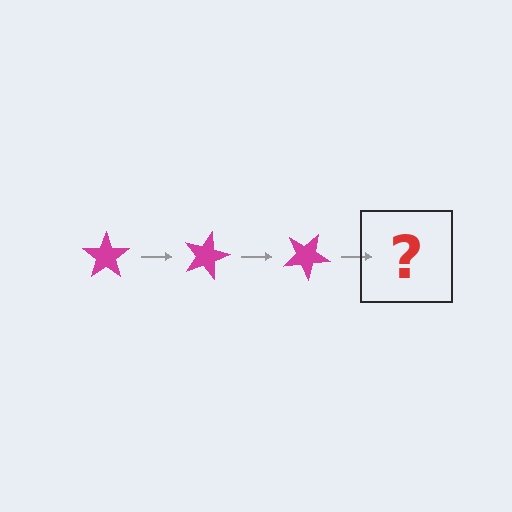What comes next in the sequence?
The next element should be a magenta star rotated 45 degrees.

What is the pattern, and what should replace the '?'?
The pattern is that the star rotates 15 degrees each step. The '?' should be a magenta star rotated 45 degrees.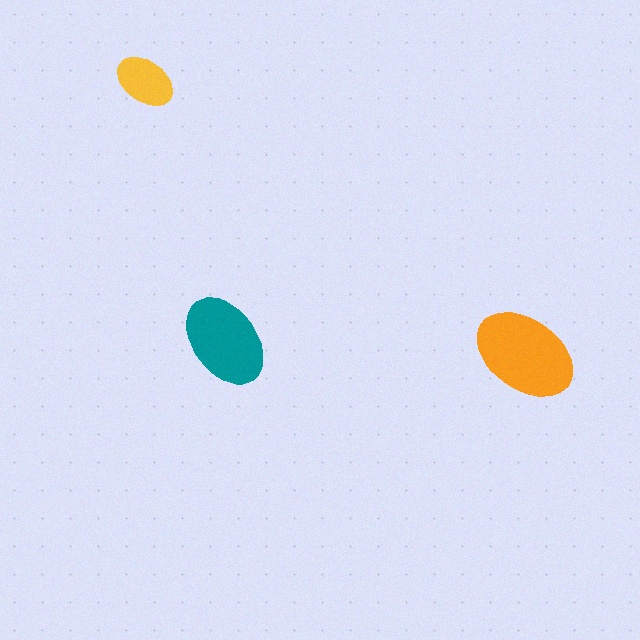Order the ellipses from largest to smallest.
the orange one, the teal one, the yellow one.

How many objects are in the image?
There are 3 objects in the image.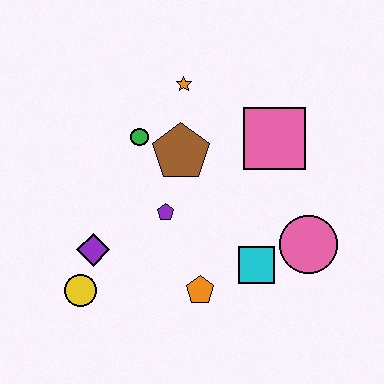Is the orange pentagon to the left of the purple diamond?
No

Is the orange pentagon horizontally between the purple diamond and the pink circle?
Yes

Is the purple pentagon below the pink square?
Yes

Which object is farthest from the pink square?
The yellow circle is farthest from the pink square.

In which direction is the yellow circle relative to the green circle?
The yellow circle is below the green circle.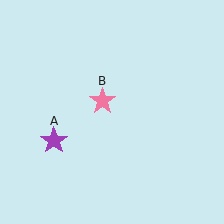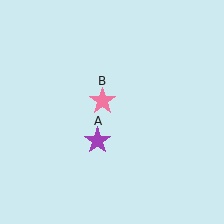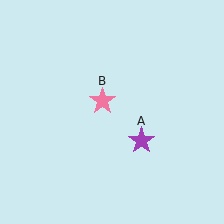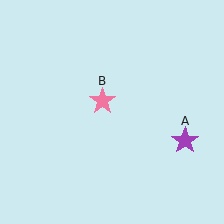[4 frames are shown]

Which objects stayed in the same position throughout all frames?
Pink star (object B) remained stationary.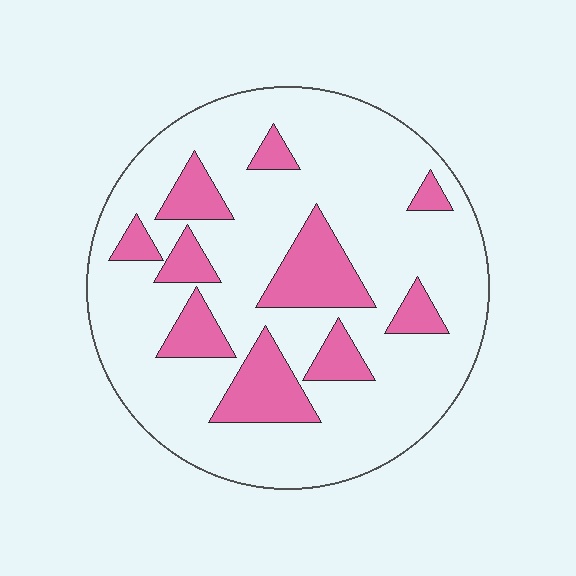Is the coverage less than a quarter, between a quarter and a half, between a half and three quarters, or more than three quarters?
Less than a quarter.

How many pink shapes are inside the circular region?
10.